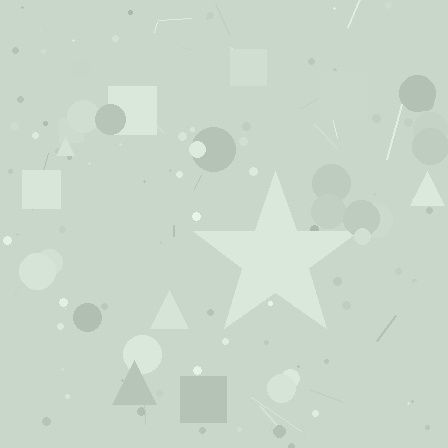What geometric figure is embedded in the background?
A star is embedded in the background.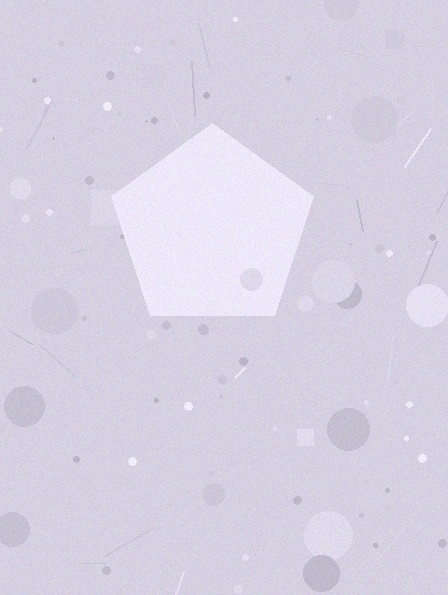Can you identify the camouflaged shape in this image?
The camouflaged shape is a pentagon.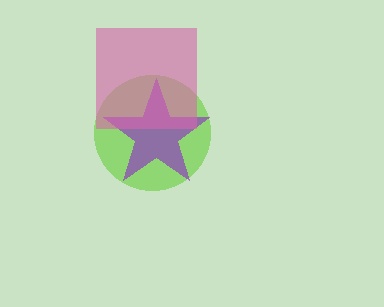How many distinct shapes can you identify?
There are 3 distinct shapes: a lime circle, a purple star, a pink square.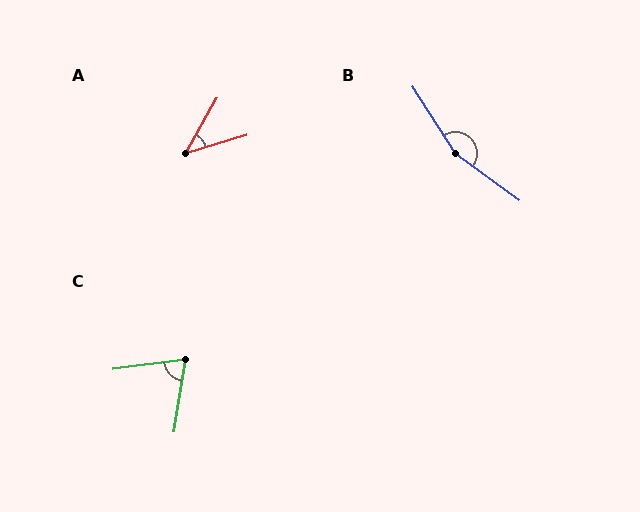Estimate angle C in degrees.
Approximately 73 degrees.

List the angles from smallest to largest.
A (44°), C (73°), B (159°).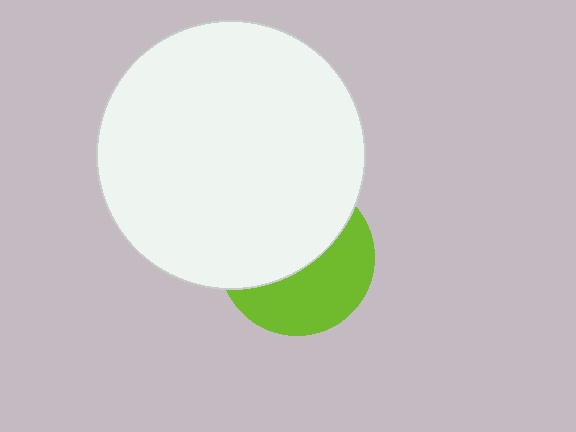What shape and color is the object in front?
The object in front is a white circle.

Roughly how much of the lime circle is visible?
About half of it is visible (roughly 46%).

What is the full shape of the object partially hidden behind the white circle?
The partially hidden object is a lime circle.